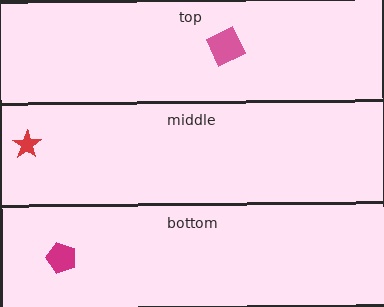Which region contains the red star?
The middle region.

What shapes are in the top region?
The pink square.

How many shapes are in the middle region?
1.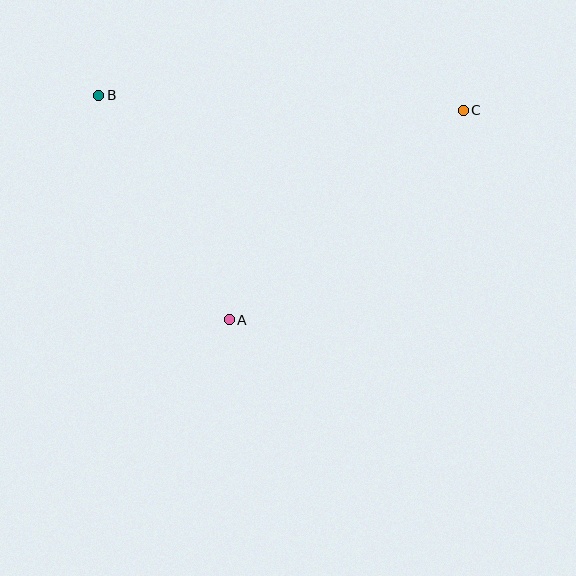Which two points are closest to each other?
Points A and B are closest to each other.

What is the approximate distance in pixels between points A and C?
The distance between A and C is approximately 314 pixels.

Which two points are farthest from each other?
Points B and C are farthest from each other.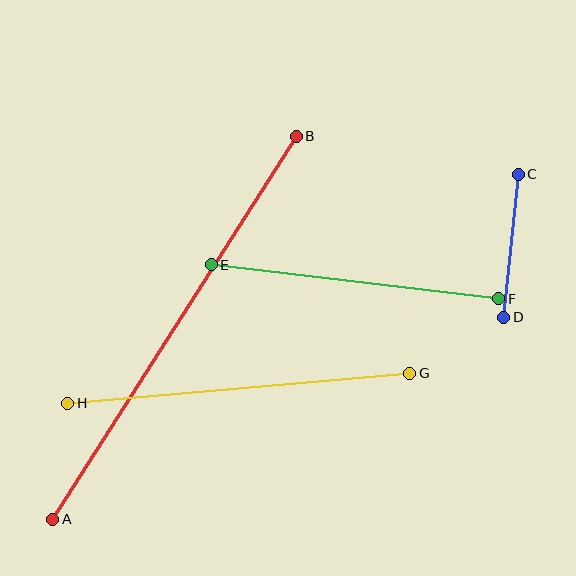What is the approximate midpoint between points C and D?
The midpoint is at approximately (511, 246) pixels.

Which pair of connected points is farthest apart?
Points A and B are farthest apart.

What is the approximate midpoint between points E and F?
The midpoint is at approximately (355, 282) pixels.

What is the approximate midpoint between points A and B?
The midpoint is at approximately (174, 328) pixels.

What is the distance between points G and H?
The distance is approximately 343 pixels.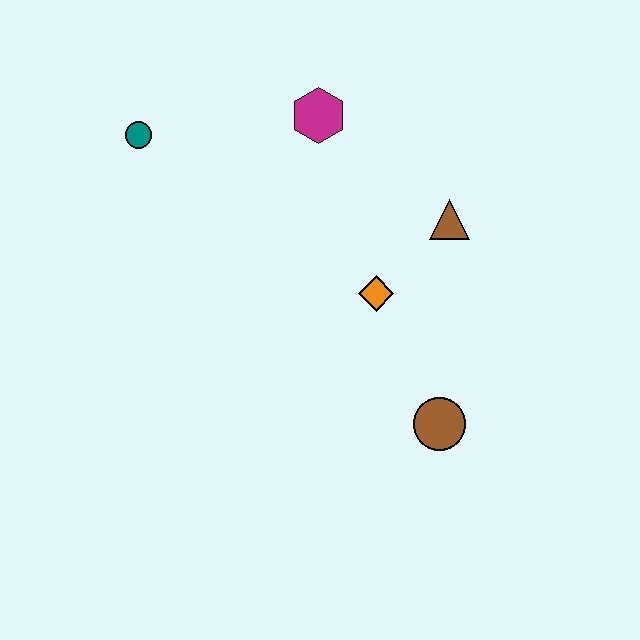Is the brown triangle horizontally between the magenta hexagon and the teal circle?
No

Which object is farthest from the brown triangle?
The teal circle is farthest from the brown triangle.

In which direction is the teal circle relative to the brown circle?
The teal circle is to the left of the brown circle.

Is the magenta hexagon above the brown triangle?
Yes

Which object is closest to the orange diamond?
The brown triangle is closest to the orange diamond.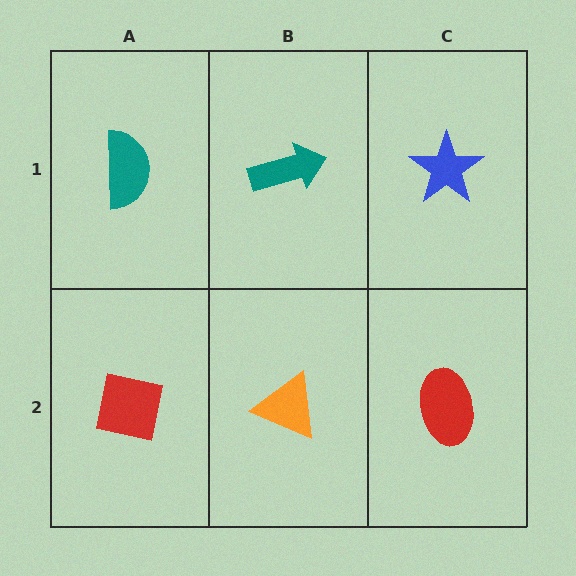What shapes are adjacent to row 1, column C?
A red ellipse (row 2, column C), a teal arrow (row 1, column B).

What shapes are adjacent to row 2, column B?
A teal arrow (row 1, column B), a red square (row 2, column A), a red ellipse (row 2, column C).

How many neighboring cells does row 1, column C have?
2.